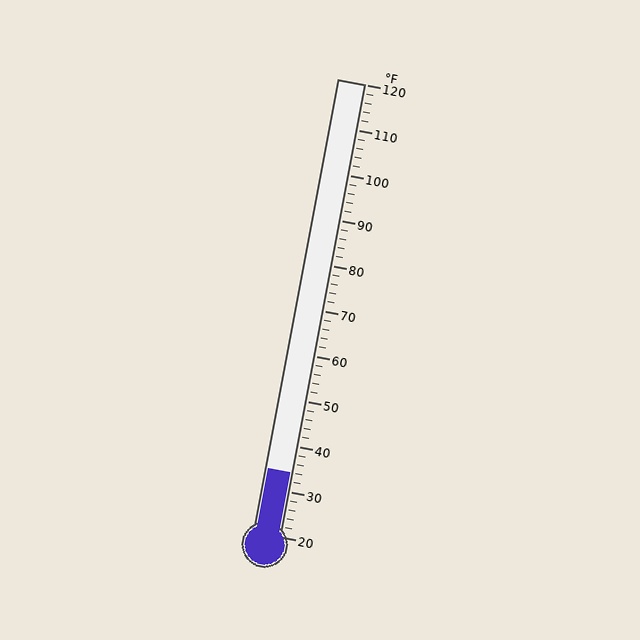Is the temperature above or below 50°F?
The temperature is below 50°F.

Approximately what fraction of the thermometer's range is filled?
The thermometer is filled to approximately 15% of its range.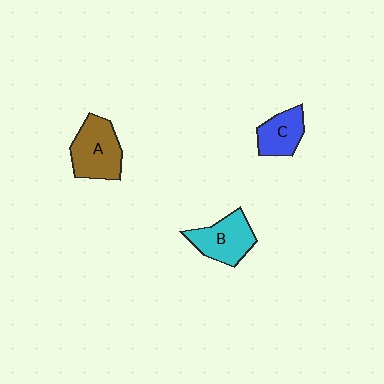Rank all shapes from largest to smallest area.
From largest to smallest: A (brown), B (cyan), C (blue).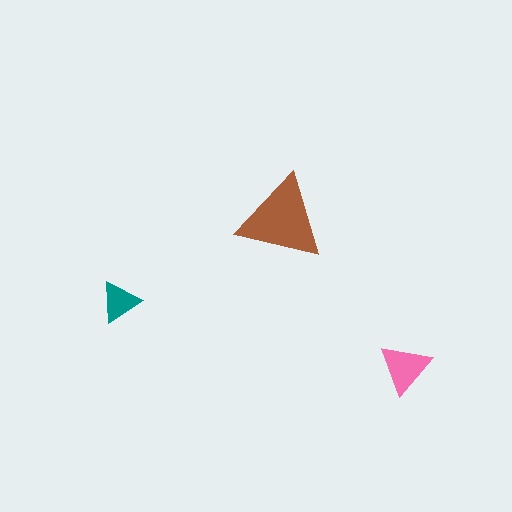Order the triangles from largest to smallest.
the brown one, the pink one, the teal one.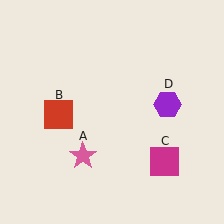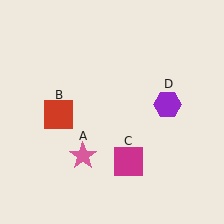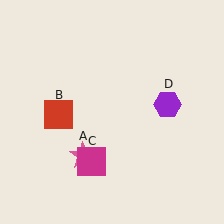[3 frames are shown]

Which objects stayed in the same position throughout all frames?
Pink star (object A) and red square (object B) and purple hexagon (object D) remained stationary.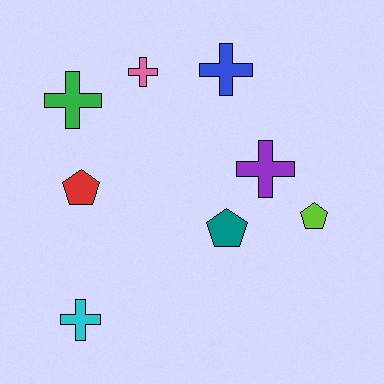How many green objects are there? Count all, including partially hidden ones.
There is 1 green object.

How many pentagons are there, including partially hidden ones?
There are 3 pentagons.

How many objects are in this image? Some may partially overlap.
There are 8 objects.